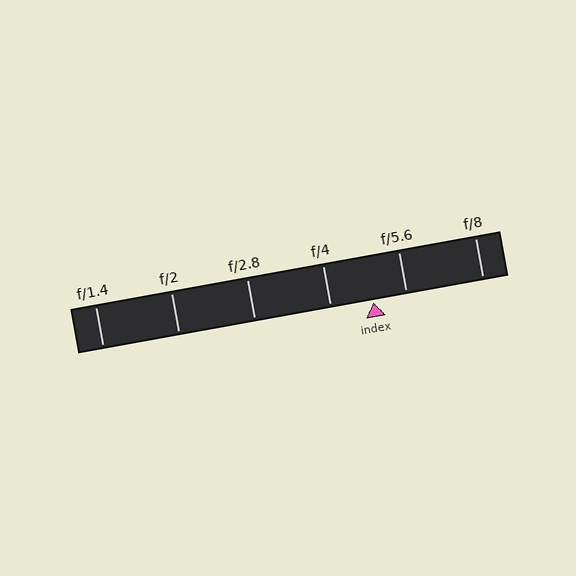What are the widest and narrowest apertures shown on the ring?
The widest aperture shown is f/1.4 and the narrowest is f/8.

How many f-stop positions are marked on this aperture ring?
There are 6 f-stop positions marked.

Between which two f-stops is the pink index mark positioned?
The index mark is between f/4 and f/5.6.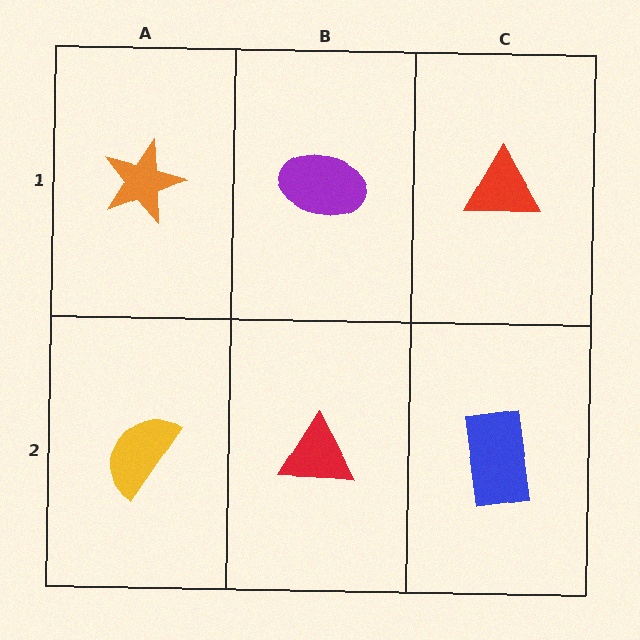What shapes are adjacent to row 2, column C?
A red triangle (row 1, column C), a red triangle (row 2, column B).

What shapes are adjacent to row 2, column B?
A purple ellipse (row 1, column B), a yellow semicircle (row 2, column A), a blue rectangle (row 2, column C).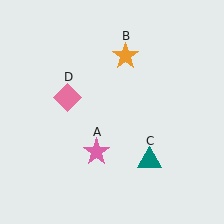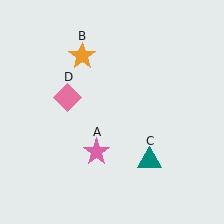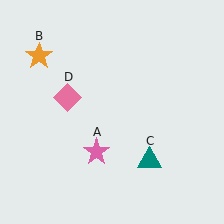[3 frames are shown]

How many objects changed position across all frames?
1 object changed position: orange star (object B).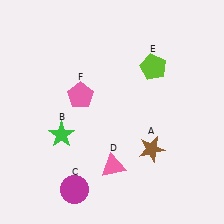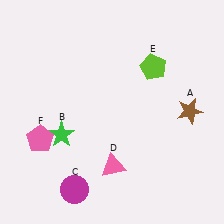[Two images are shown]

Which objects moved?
The objects that moved are: the brown star (A), the pink pentagon (F).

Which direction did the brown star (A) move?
The brown star (A) moved right.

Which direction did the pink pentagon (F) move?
The pink pentagon (F) moved down.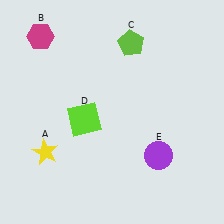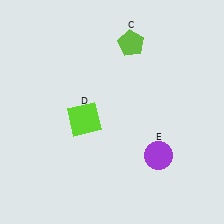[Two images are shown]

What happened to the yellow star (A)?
The yellow star (A) was removed in Image 2. It was in the bottom-left area of Image 1.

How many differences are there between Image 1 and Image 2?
There are 2 differences between the two images.